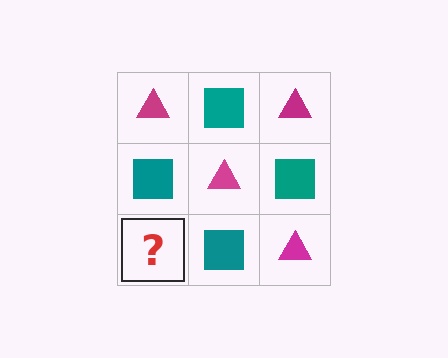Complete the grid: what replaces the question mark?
The question mark should be replaced with a magenta triangle.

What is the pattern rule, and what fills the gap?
The rule is that it alternates magenta triangle and teal square in a checkerboard pattern. The gap should be filled with a magenta triangle.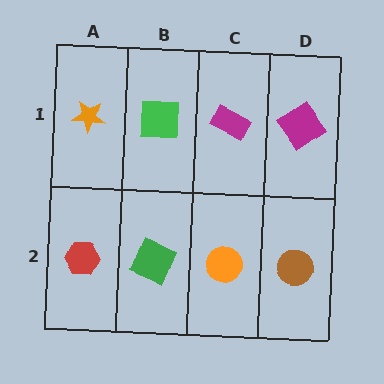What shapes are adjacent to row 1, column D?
A brown circle (row 2, column D), a magenta rectangle (row 1, column C).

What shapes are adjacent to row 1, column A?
A red hexagon (row 2, column A), a green square (row 1, column B).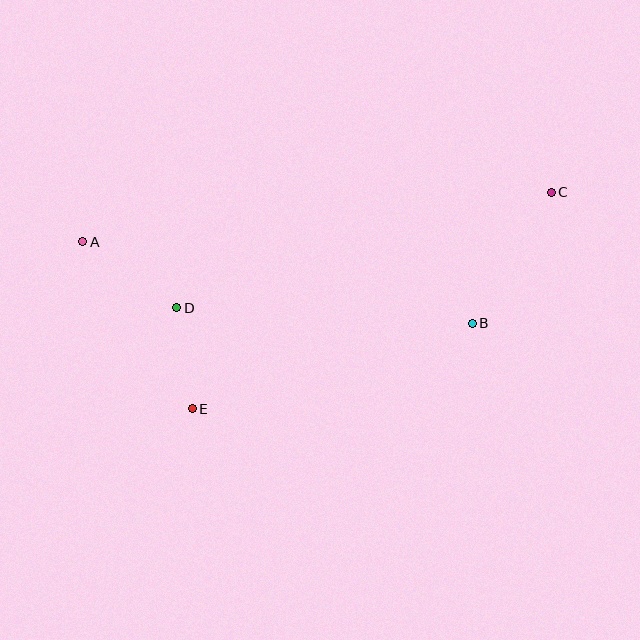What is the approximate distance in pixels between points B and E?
The distance between B and E is approximately 293 pixels.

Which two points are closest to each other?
Points D and E are closest to each other.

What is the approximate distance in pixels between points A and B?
The distance between A and B is approximately 398 pixels.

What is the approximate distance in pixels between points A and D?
The distance between A and D is approximately 115 pixels.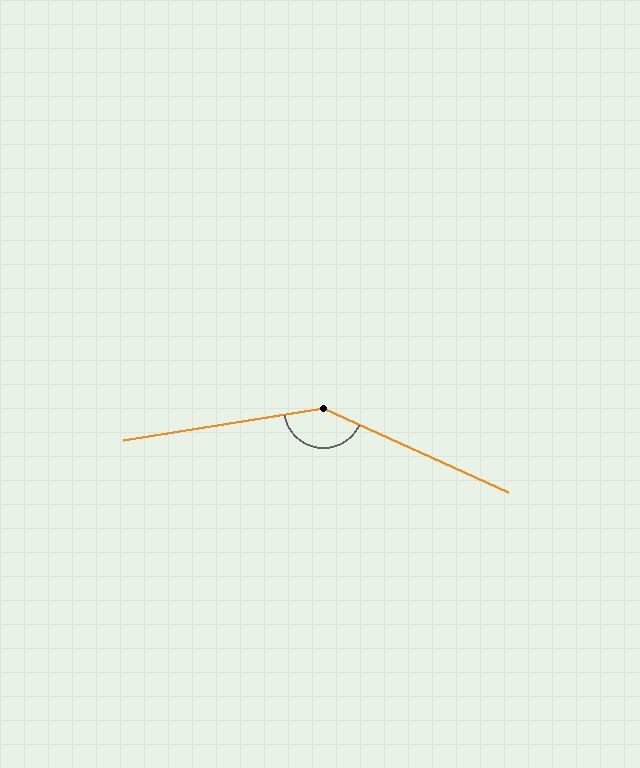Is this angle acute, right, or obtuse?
It is obtuse.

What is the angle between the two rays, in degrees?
Approximately 147 degrees.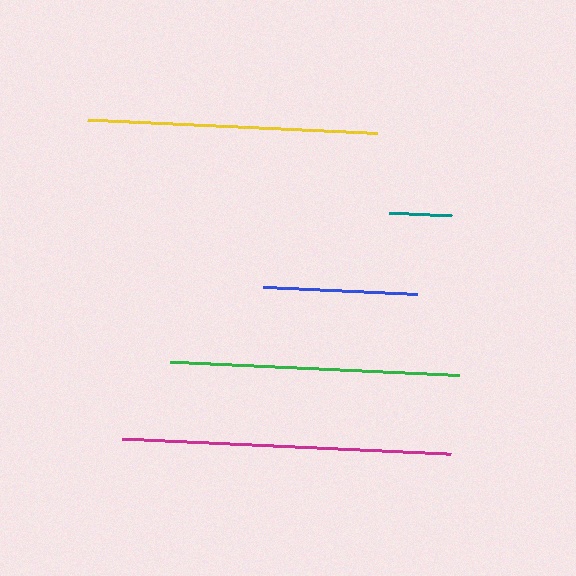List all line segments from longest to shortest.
From longest to shortest: magenta, yellow, green, blue, teal.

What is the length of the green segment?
The green segment is approximately 289 pixels long.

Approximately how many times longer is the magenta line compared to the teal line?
The magenta line is approximately 5.2 times the length of the teal line.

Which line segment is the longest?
The magenta line is the longest at approximately 329 pixels.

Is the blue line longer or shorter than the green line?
The green line is longer than the blue line.